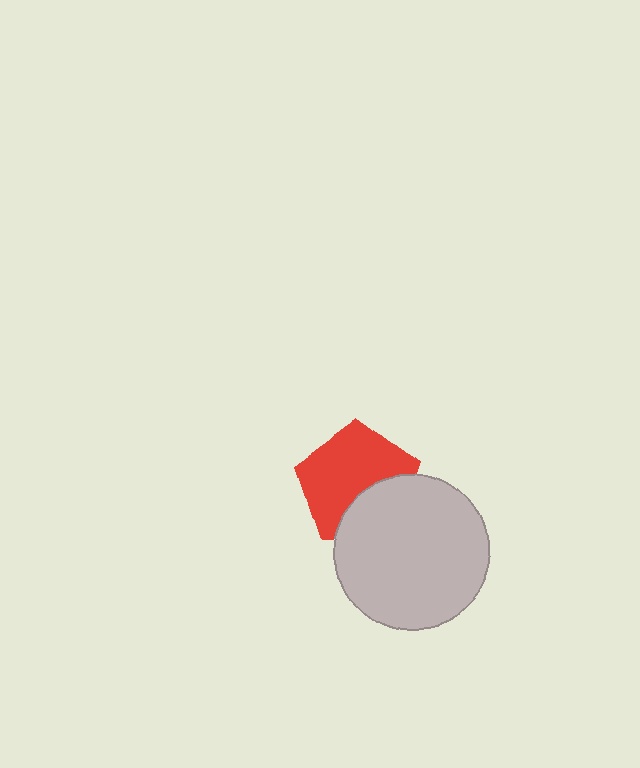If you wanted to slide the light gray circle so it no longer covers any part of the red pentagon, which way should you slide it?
Slide it down — that is the most direct way to separate the two shapes.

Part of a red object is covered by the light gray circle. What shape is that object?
It is a pentagon.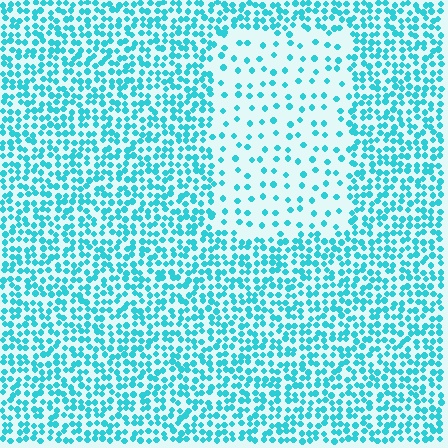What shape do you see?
I see a rectangle.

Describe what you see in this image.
The image contains small cyan elements arranged at two different densities. A rectangle-shaped region is visible where the elements are less densely packed than the surrounding area.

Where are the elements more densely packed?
The elements are more densely packed outside the rectangle boundary.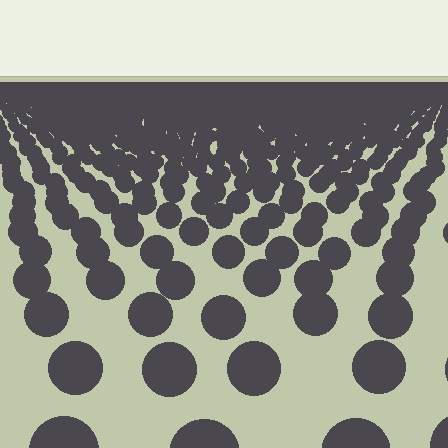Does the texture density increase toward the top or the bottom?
Density increases toward the top.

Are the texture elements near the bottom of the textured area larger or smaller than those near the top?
Larger. Near the bottom, elements are closer to the viewer and appear at a bigger on-screen size.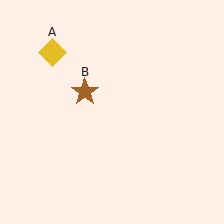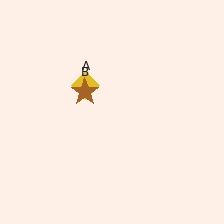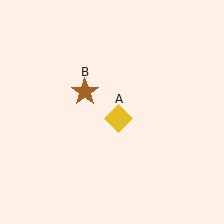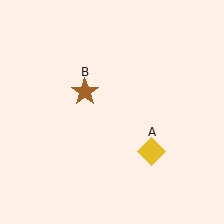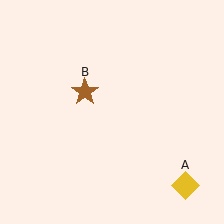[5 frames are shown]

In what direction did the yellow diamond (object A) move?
The yellow diamond (object A) moved down and to the right.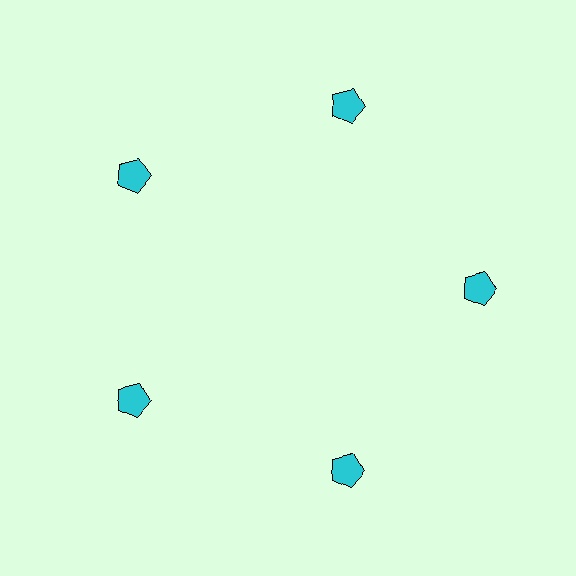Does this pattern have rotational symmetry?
Yes, this pattern has 5-fold rotational symmetry. It looks the same after rotating 72 degrees around the center.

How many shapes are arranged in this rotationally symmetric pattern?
There are 5 shapes, arranged in 5 groups of 1.